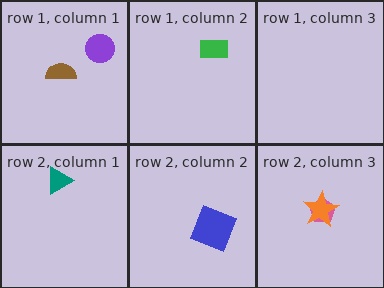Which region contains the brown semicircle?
The row 1, column 1 region.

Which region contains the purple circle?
The row 1, column 1 region.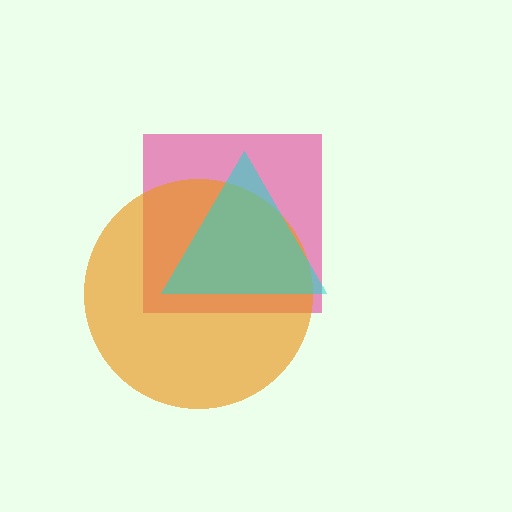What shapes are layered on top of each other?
The layered shapes are: a pink square, an orange circle, a cyan triangle.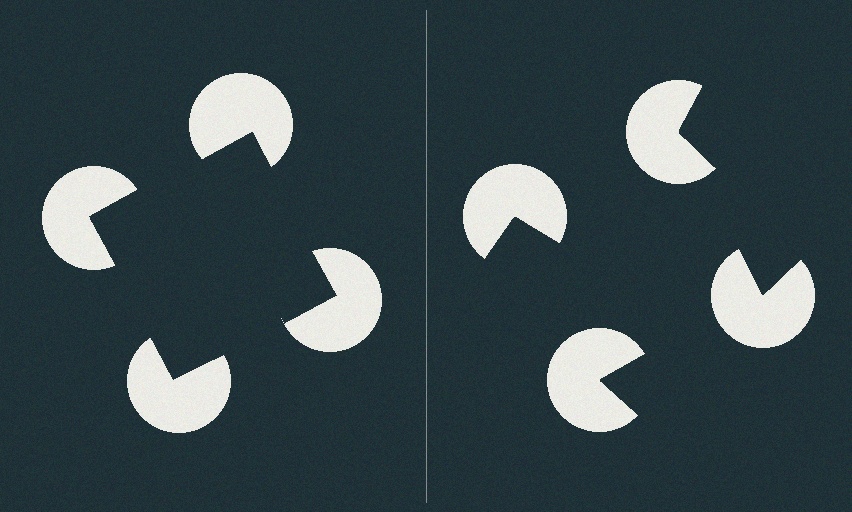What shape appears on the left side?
An illusory square.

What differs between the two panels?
The pac-man discs are positioned identically on both sides; only the wedge orientations differ. On the left they align to a square; on the right they are misaligned.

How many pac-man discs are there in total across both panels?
8 — 4 on each side.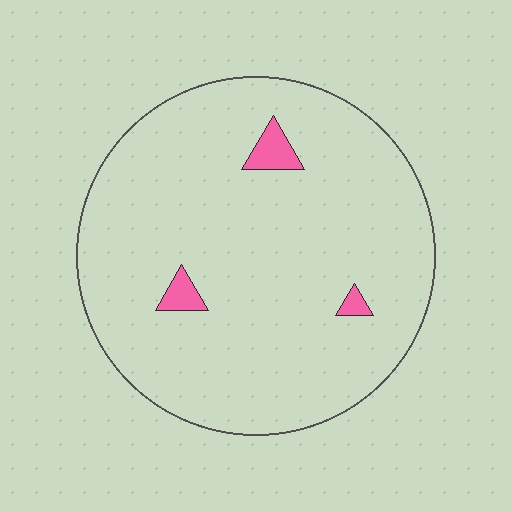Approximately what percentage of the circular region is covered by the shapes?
Approximately 5%.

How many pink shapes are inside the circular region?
3.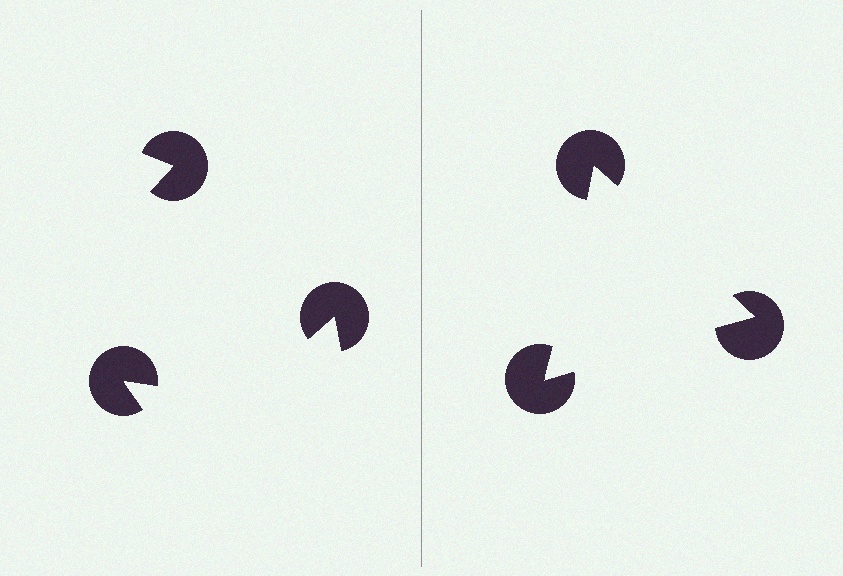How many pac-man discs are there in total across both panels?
6 — 3 on each side.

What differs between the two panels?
The pac-man discs are positioned identically on both sides; only the wedge orientations differ. On the right they align to a triangle; on the left they are misaligned.